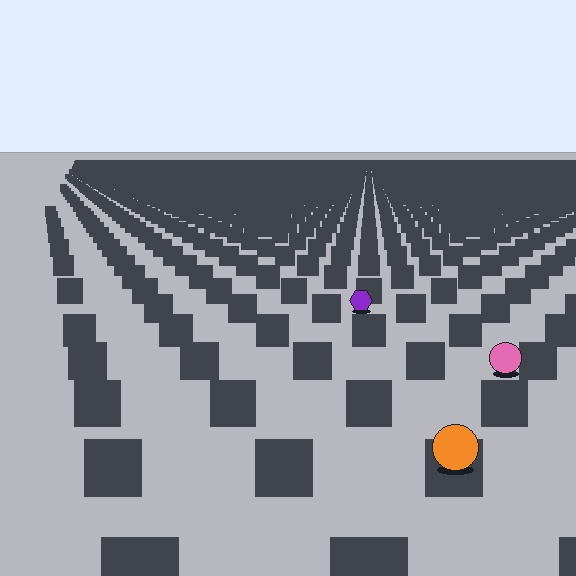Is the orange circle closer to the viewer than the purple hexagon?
Yes. The orange circle is closer — you can tell from the texture gradient: the ground texture is coarser near it.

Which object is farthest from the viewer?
The purple hexagon is farthest from the viewer. It appears smaller and the ground texture around it is denser.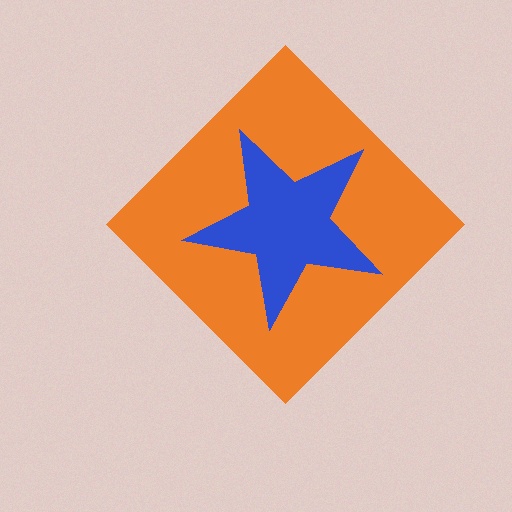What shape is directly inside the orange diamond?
The blue star.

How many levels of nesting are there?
2.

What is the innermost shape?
The blue star.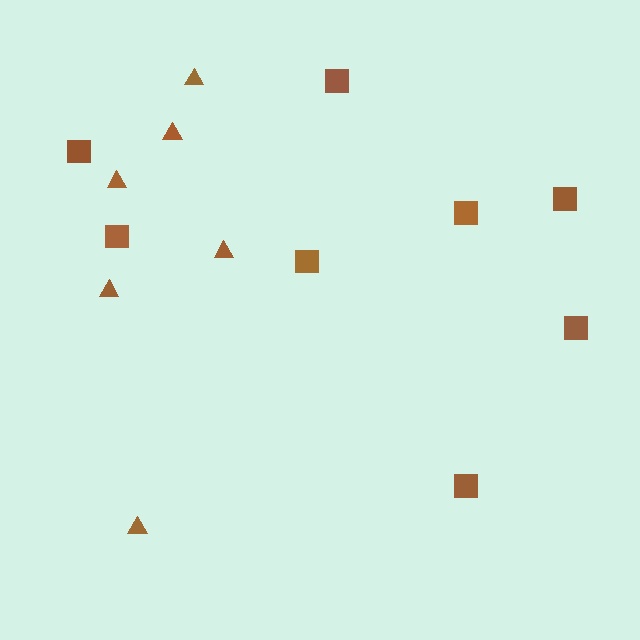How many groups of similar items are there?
There are 2 groups: one group of triangles (6) and one group of squares (8).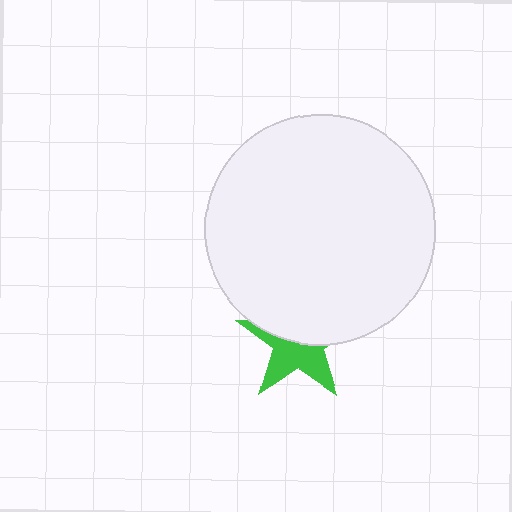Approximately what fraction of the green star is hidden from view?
Roughly 51% of the green star is hidden behind the white circle.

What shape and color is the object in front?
The object in front is a white circle.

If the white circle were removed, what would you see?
You would see the complete green star.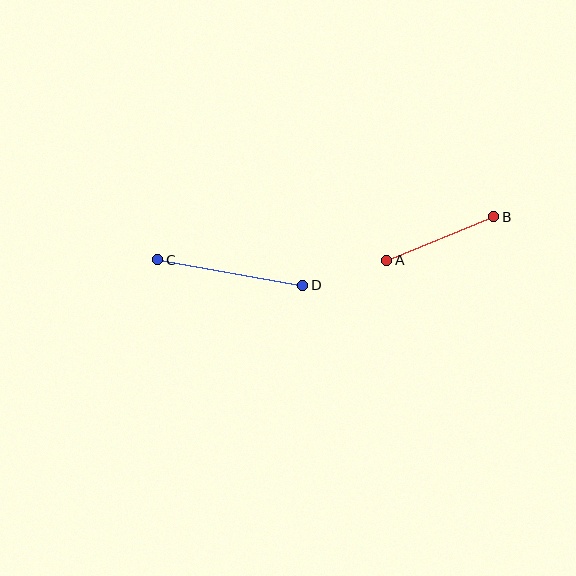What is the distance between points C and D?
The distance is approximately 147 pixels.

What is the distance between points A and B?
The distance is approximately 115 pixels.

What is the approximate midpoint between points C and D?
The midpoint is at approximately (230, 273) pixels.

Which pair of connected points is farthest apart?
Points C and D are farthest apart.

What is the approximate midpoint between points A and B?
The midpoint is at approximately (440, 239) pixels.